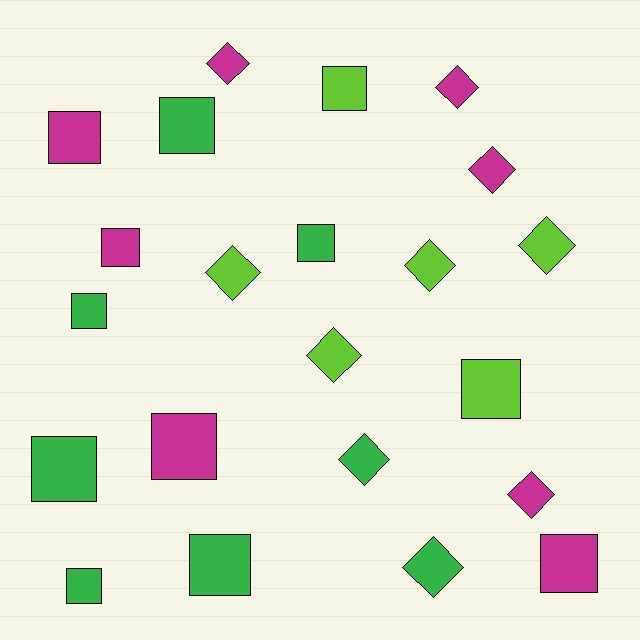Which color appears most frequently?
Green, with 8 objects.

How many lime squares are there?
There are 2 lime squares.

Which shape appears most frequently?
Square, with 12 objects.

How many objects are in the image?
There are 22 objects.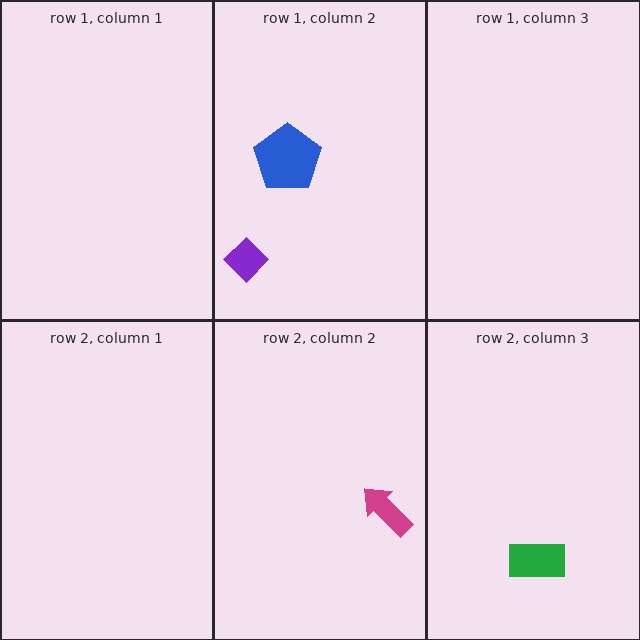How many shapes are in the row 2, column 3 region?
1.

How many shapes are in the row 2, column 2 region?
1.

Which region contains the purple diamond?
The row 1, column 2 region.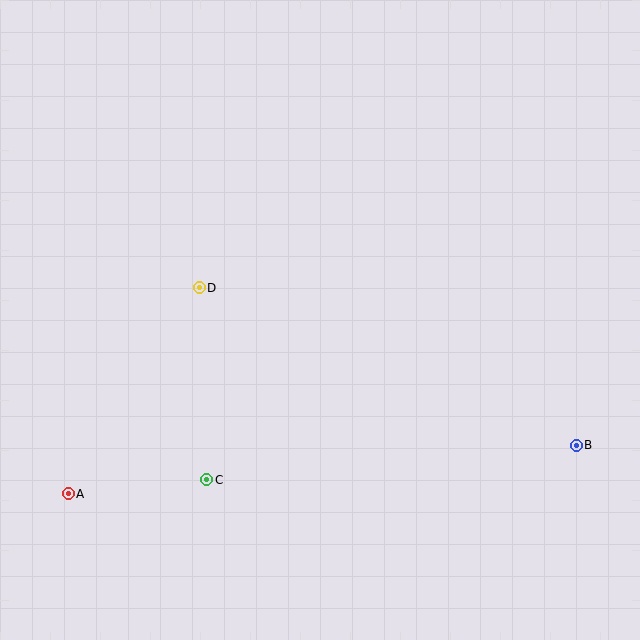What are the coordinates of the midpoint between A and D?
The midpoint between A and D is at (134, 391).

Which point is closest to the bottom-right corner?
Point B is closest to the bottom-right corner.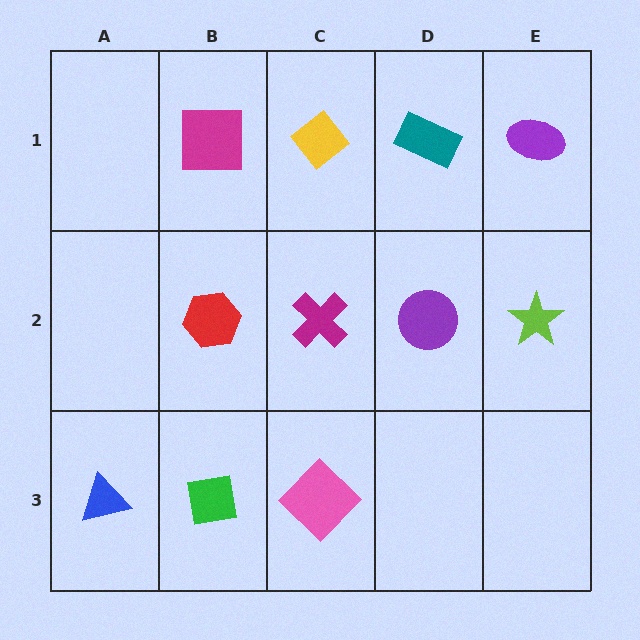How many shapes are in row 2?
4 shapes.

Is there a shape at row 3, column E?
No, that cell is empty.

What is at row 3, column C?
A pink diamond.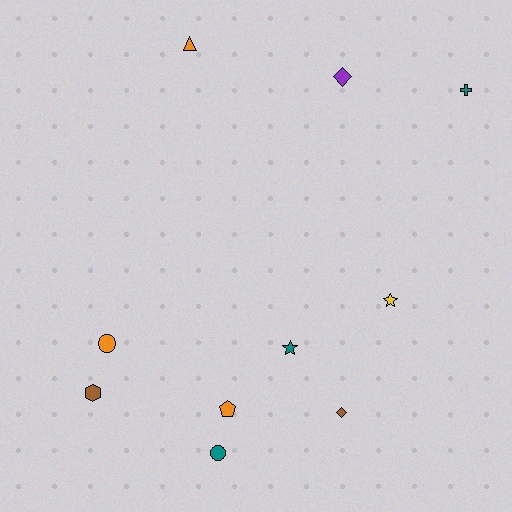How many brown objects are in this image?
There are 2 brown objects.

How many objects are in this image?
There are 10 objects.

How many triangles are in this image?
There is 1 triangle.